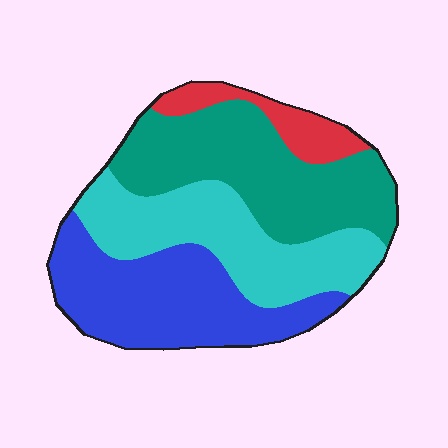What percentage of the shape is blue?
Blue covers roughly 30% of the shape.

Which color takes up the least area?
Red, at roughly 10%.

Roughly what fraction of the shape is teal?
Teal takes up about one third (1/3) of the shape.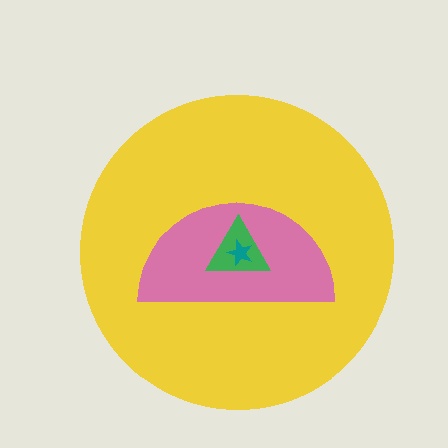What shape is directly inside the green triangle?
The teal star.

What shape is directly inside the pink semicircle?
The green triangle.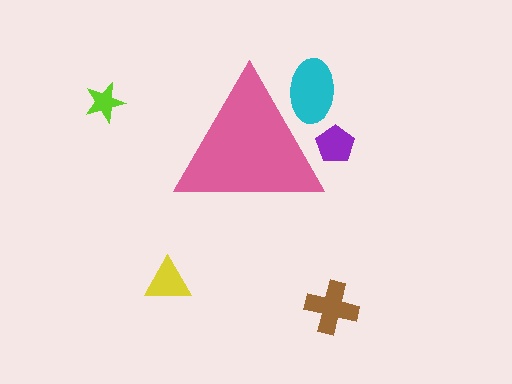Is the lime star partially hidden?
No, the lime star is fully visible.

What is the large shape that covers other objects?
A pink triangle.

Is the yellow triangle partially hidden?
No, the yellow triangle is fully visible.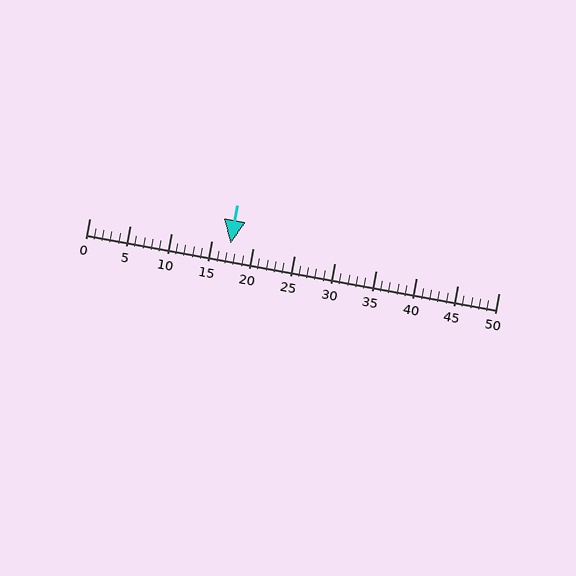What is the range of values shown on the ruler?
The ruler shows values from 0 to 50.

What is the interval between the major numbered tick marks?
The major tick marks are spaced 5 units apart.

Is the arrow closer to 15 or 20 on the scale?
The arrow is closer to 15.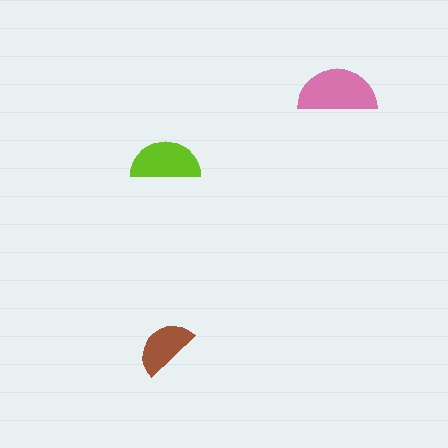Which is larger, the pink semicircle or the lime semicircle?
The pink one.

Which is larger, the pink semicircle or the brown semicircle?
The pink one.